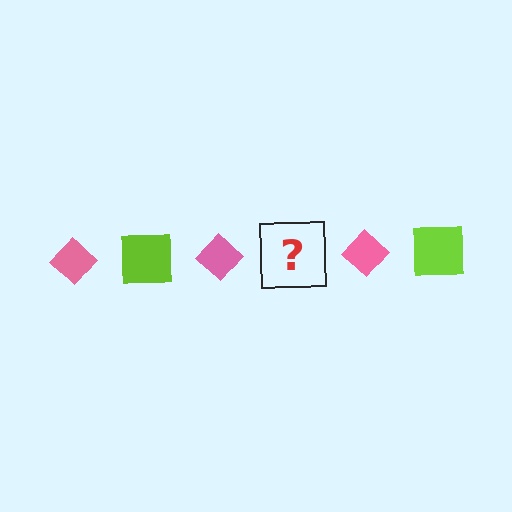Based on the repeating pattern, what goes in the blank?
The blank should be a lime square.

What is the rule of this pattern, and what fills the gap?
The rule is that the pattern alternates between pink diamond and lime square. The gap should be filled with a lime square.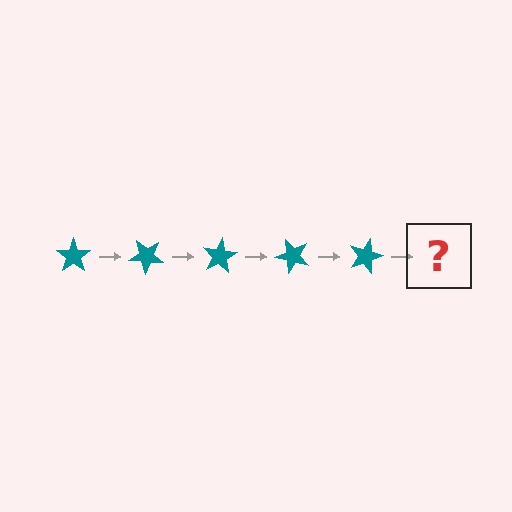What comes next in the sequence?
The next element should be a teal star rotated 200 degrees.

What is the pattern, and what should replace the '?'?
The pattern is that the star rotates 40 degrees each step. The '?' should be a teal star rotated 200 degrees.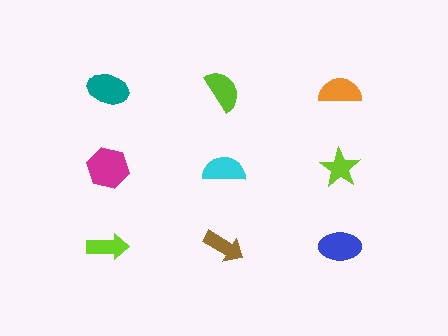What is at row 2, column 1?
A magenta hexagon.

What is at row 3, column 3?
A blue ellipse.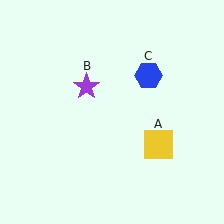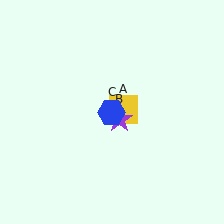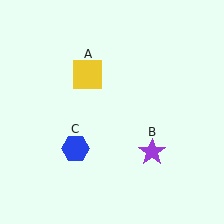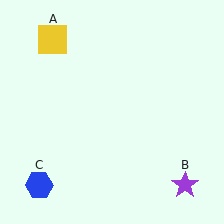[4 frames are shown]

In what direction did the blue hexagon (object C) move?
The blue hexagon (object C) moved down and to the left.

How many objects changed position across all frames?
3 objects changed position: yellow square (object A), purple star (object B), blue hexagon (object C).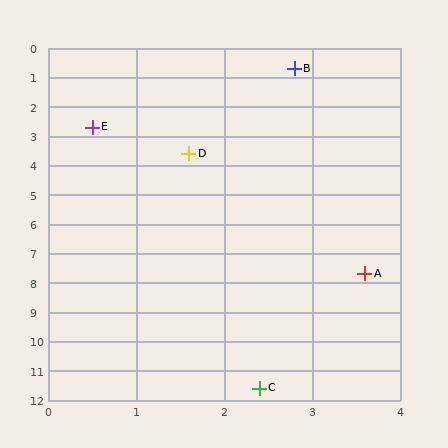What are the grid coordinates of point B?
Point B is at approximately (2.8, 0.7).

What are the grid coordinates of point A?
Point A is at approximately (3.6, 7.7).